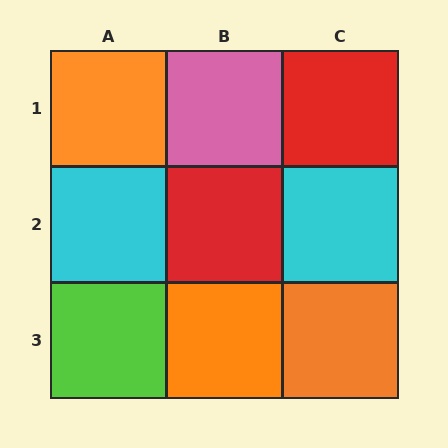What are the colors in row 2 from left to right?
Cyan, red, cyan.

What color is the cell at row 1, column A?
Orange.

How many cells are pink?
1 cell is pink.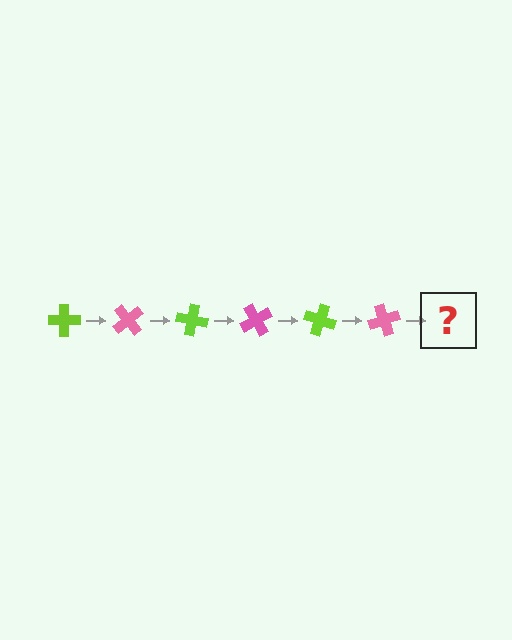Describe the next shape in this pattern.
It should be a lime cross, rotated 300 degrees from the start.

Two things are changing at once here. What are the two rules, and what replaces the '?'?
The two rules are that it rotates 50 degrees each step and the color cycles through lime and pink. The '?' should be a lime cross, rotated 300 degrees from the start.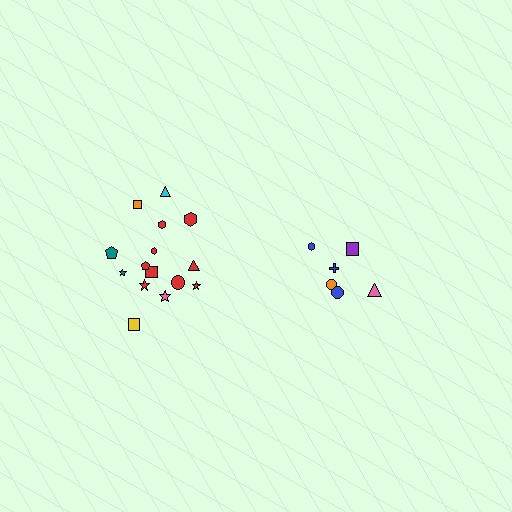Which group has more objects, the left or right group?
The left group.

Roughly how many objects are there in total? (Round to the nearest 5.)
Roughly 20 objects in total.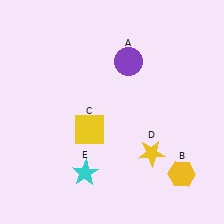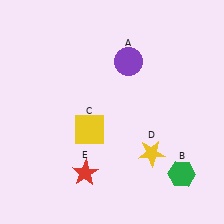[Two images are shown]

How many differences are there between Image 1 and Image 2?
There are 2 differences between the two images.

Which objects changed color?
B changed from yellow to green. E changed from cyan to red.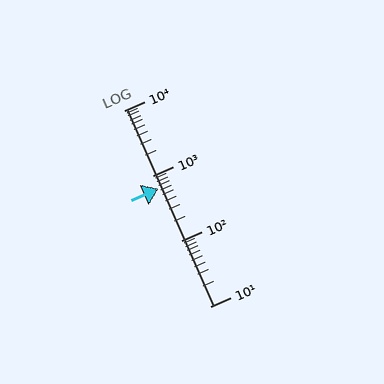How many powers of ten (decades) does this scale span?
The scale spans 3 decades, from 10 to 10000.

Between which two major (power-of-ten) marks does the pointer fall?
The pointer is between 100 and 1000.